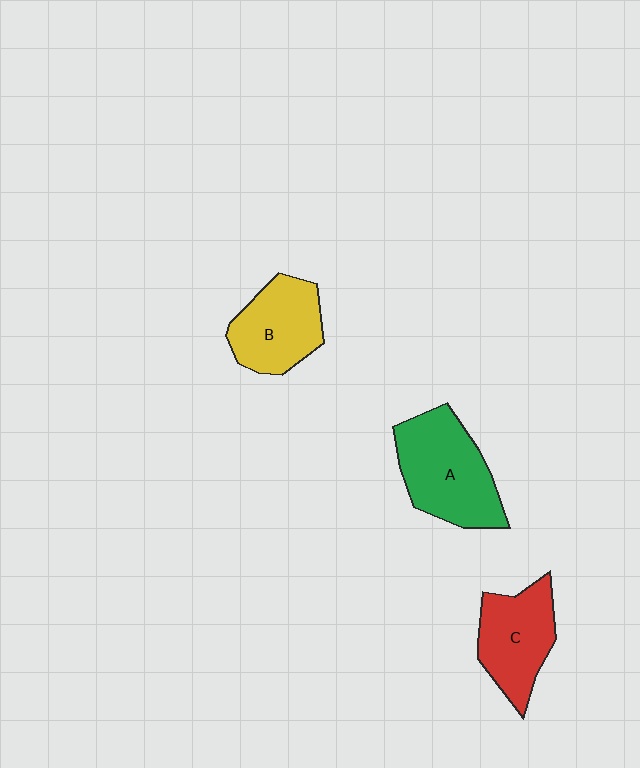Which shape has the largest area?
Shape A (green).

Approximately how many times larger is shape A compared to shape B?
Approximately 1.3 times.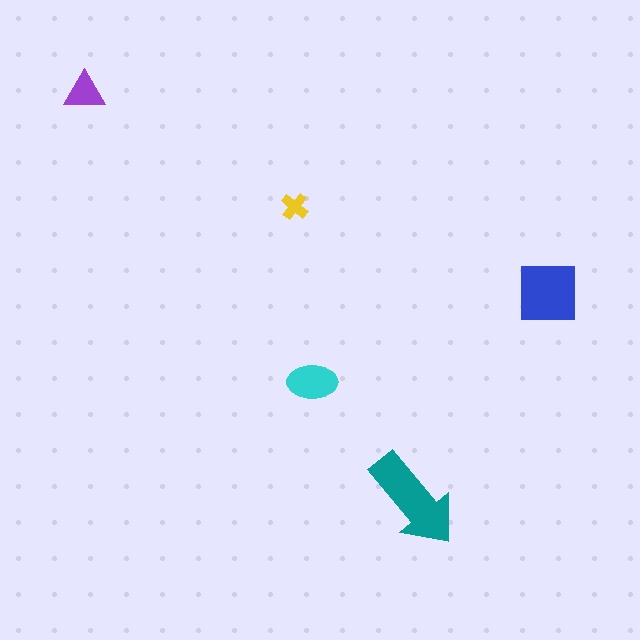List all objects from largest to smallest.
The teal arrow, the blue square, the cyan ellipse, the purple triangle, the yellow cross.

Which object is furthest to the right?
The blue square is rightmost.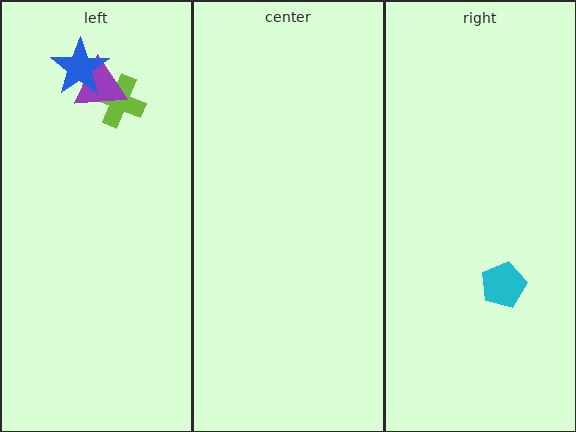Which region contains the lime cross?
The left region.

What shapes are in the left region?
The lime cross, the purple triangle, the blue star.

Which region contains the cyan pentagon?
The right region.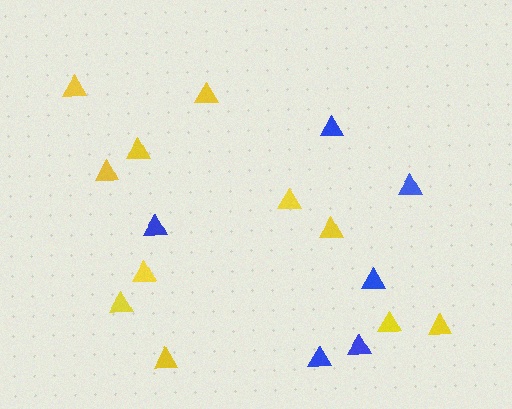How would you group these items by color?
There are 2 groups: one group of blue triangles (6) and one group of yellow triangles (11).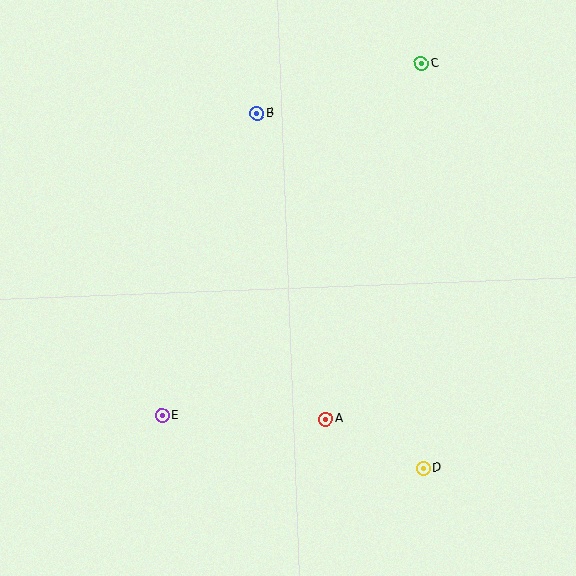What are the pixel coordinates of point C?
Point C is at (421, 64).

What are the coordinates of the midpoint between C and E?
The midpoint between C and E is at (291, 240).